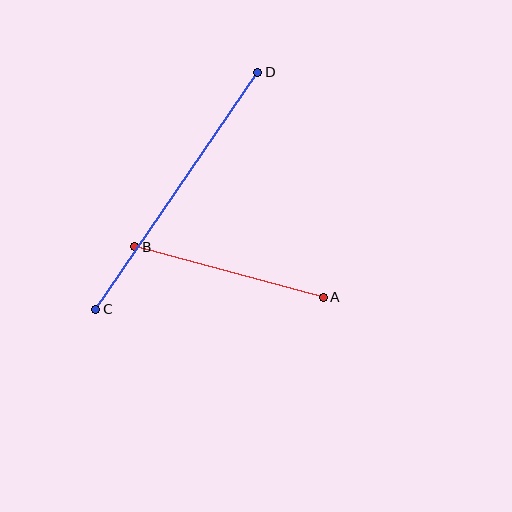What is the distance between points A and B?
The distance is approximately 195 pixels.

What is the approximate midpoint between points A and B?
The midpoint is at approximately (229, 272) pixels.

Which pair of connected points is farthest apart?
Points C and D are farthest apart.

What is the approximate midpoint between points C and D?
The midpoint is at approximately (177, 191) pixels.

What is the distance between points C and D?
The distance is approximately 287 pixels.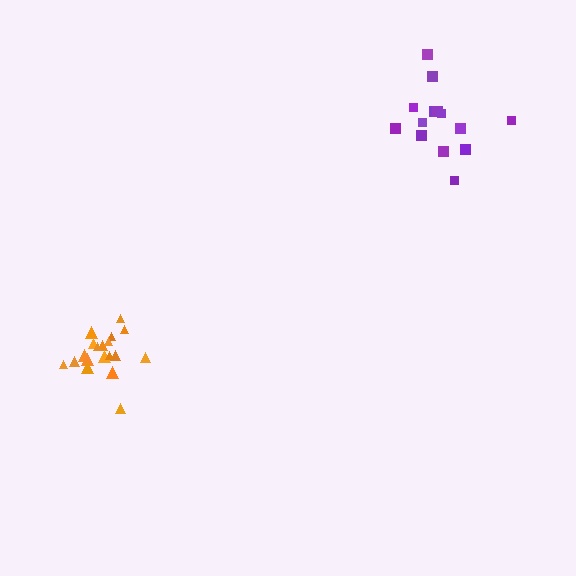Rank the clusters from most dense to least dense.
orange, purple.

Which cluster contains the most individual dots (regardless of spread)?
Orange (19).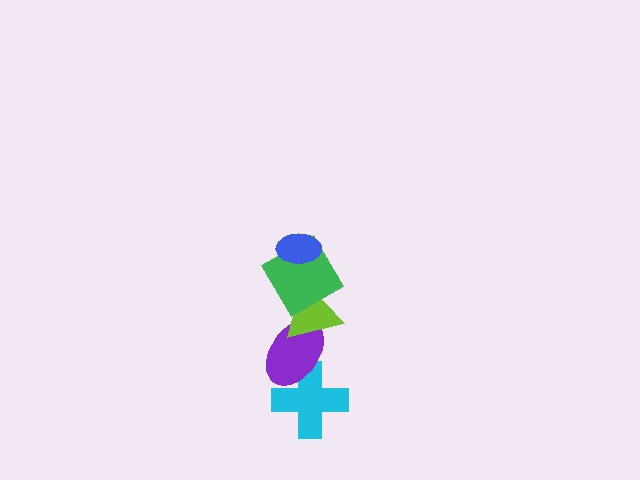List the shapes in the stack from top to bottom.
From top to bottom: the blue ellipse, the green diamond, the lime triangle, the purple ellipse, the cyan cross.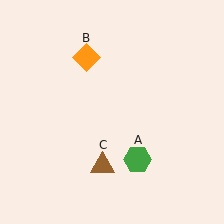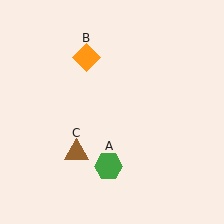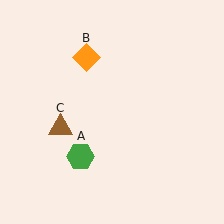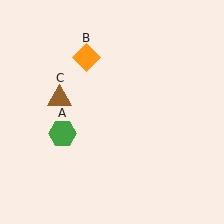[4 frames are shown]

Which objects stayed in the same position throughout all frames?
Orange diamond (object B) remained stationary.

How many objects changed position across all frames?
2 objects changed position: green hexagon (object A), brown triangle (object C).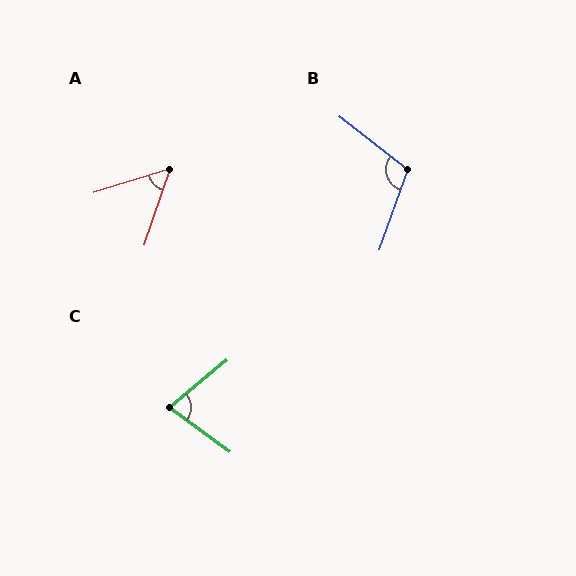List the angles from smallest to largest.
A (54°), C (76°), B (108°).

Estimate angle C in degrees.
Approximately 76 degrees.